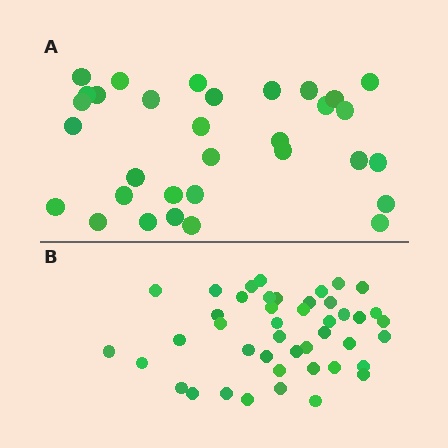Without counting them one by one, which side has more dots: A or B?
Region B (the bottom region) has more dots.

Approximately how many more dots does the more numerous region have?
Region B has roughly 12 or so more dots than region A.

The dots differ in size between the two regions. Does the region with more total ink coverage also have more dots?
No. Region A has more total ink coverage because its dots are larger, but region B actually contains more individual dots. Total area can be misleading — the number of items is what matters here.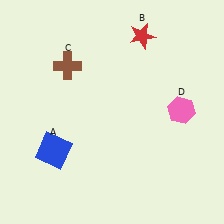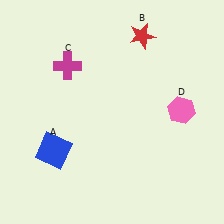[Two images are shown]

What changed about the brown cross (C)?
In Image 1, C is brown. In Image 2, it changed to magenta.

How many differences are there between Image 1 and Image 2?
There is 1 difference between the two images.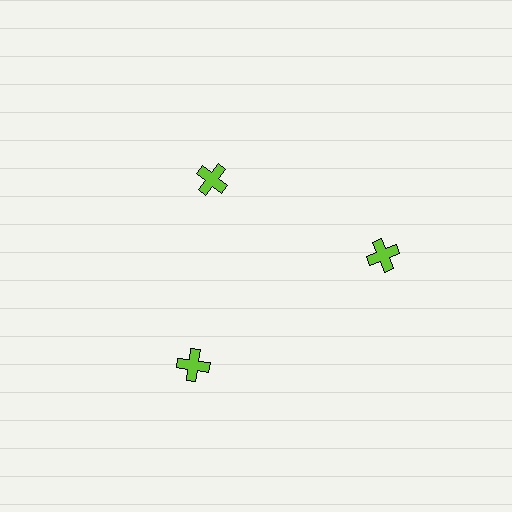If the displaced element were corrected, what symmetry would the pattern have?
It would have 3-fold rotational symmetry — the pattern would map onto itself every 120 degrees.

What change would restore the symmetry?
The symmetry would be restored by moving it outward, back onto the ring so that all 3 crosses sit at equal angles and equal distance from the center.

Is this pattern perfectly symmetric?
No. The 3 lime crosses are arranged in a ring, but one element near the 11 o'clock position is pulled inward toward the center, breaking the 3-fold rotational symmetry.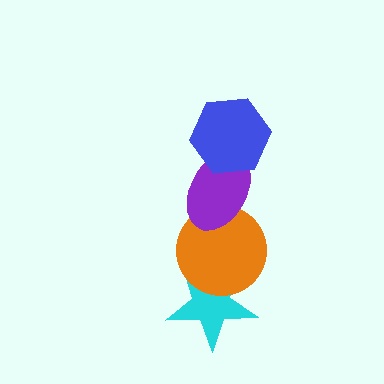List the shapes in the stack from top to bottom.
From top to bottom: the blue hexagon, the purple ellipse, the orange circle, the cyan star.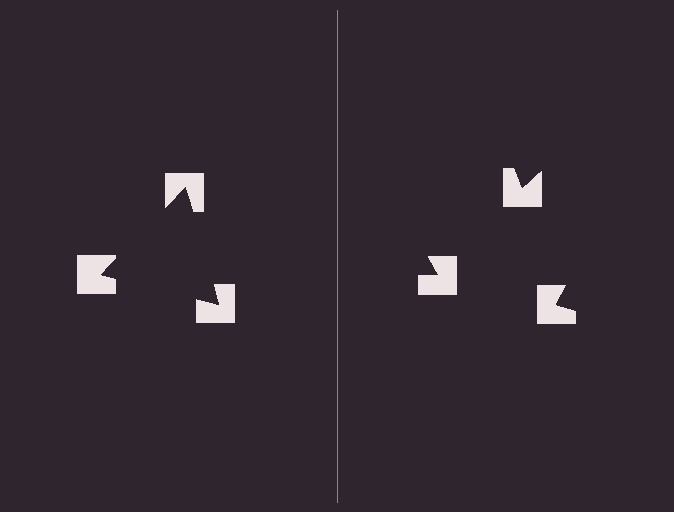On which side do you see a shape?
An illusory triangle appears on the left side. On the right side the wedge cuts are rotated, so no coherent shape forms.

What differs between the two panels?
The notched squares are positioned identically on both sides; only the wedge orientations differ. On the left they align to a triangle; on the right they are misaligned.